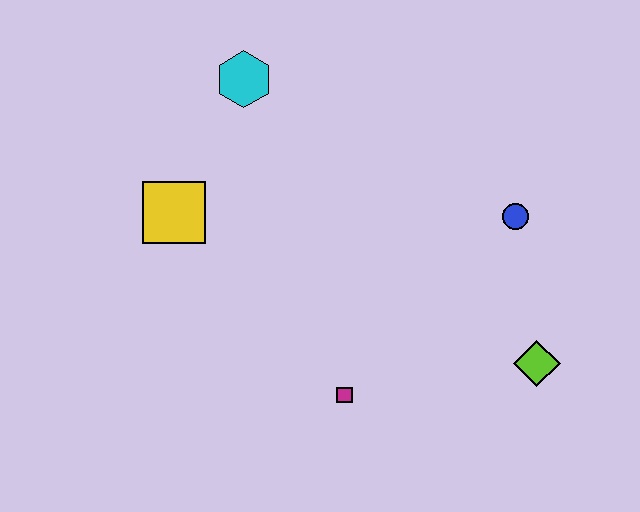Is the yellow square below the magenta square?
No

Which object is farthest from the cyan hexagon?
The lime diamond is farthest from the cyan hexagon.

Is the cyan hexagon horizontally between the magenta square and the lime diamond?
No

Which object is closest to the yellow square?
The cyan hexagon is closest to the yellow square.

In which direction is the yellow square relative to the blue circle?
The yellow square is to the left of the blue circle.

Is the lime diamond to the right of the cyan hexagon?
Yes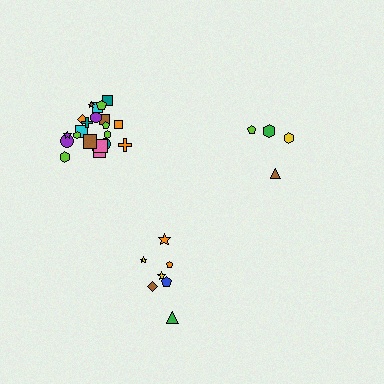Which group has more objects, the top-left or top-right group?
The top-left group.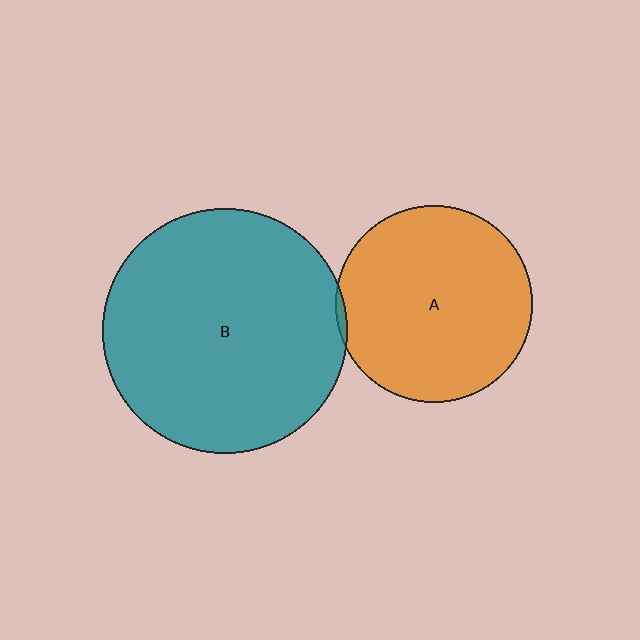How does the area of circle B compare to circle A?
Approximately 1.5 times.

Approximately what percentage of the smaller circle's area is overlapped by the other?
Approximately 5%.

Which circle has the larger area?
Circle B (teal).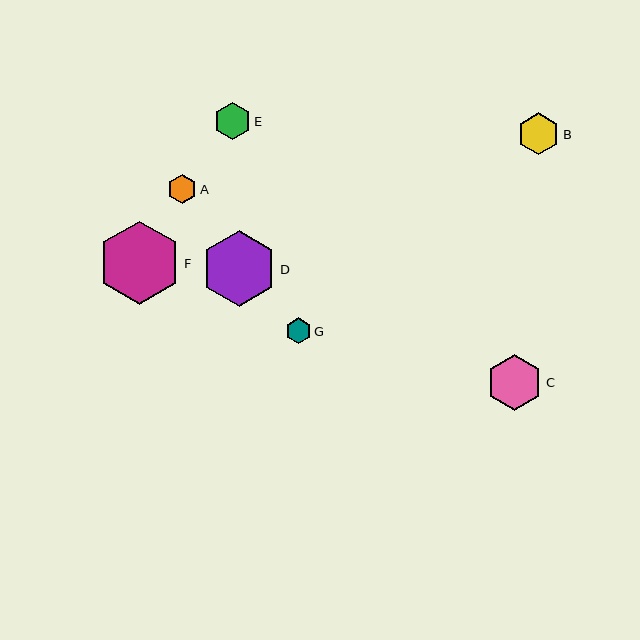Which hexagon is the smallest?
Hexagon G is the smallest with a size of approximately 26 pixels.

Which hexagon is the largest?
Hexagon F is the largest with a size of approximately 83 pixels.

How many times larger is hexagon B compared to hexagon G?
Hexagon B is approximately 1.6 times the size of hexagon G.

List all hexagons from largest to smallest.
From largest to smallest: F, D, C, B, E, A, G.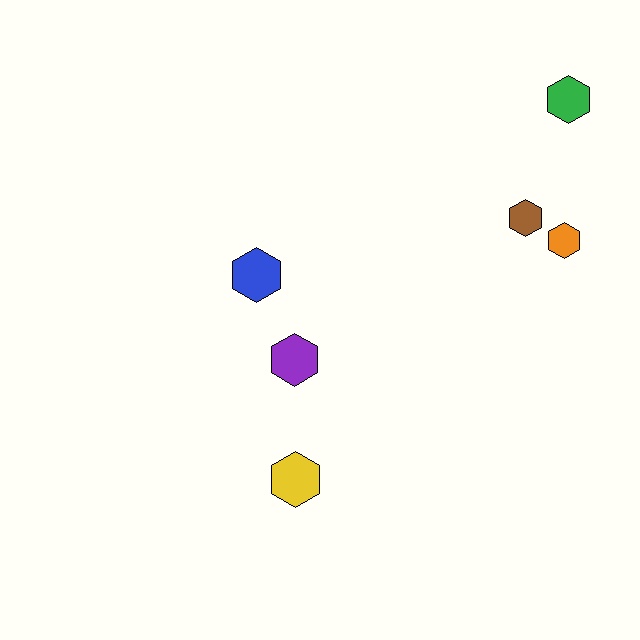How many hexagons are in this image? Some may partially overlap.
There are 6 hexagons.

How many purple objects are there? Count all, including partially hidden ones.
There is 1 purple object.